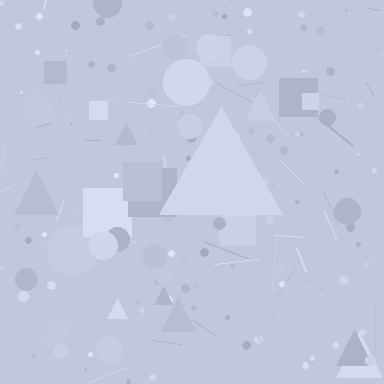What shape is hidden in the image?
A triangle is hidden in the image.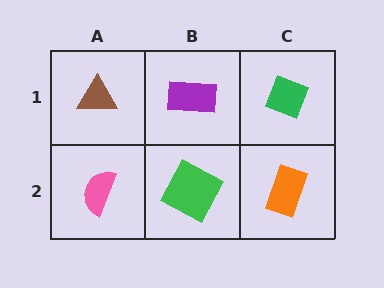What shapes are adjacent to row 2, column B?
A purple rectangle (row 1, column B), a pink semicircle (row 2, column A), an orange rectangle (row 2, column C).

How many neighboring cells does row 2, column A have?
2.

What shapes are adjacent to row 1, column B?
A green square (row 2, column B), a brown triangle (row 1, column A), a green diamond (row 1, column C).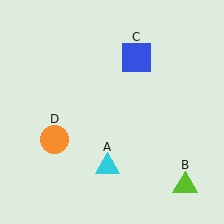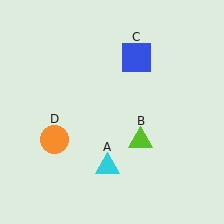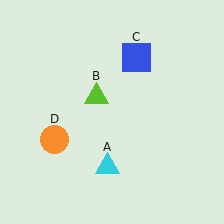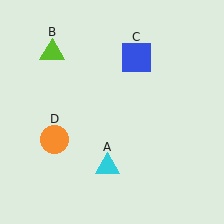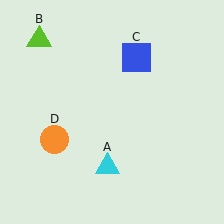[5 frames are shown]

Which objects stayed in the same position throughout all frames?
Cyan triangle (object A) and blue square (object C) and orange circle (object D) remained stationary.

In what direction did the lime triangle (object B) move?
The lime triangle (object B) moved up and to the left.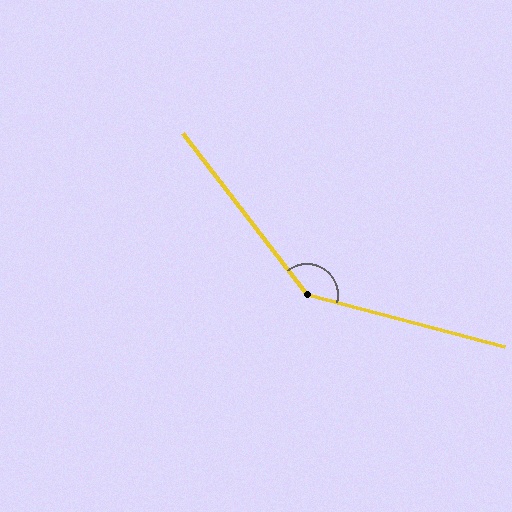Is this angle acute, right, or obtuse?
It is obtuse.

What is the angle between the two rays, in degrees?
Approximately 142 degrees.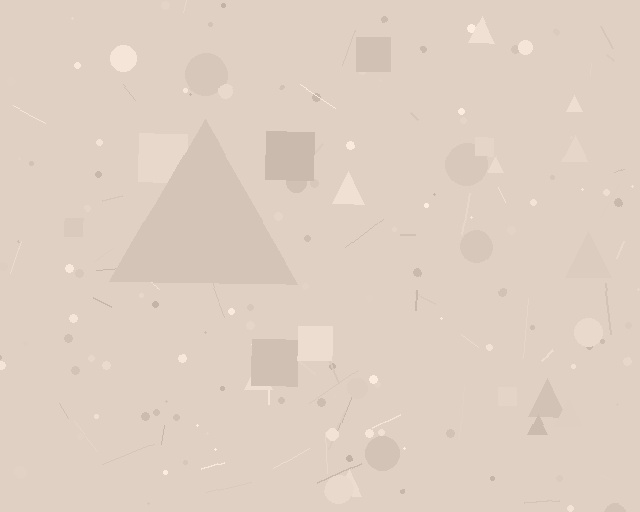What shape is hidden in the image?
A triangle is hidden in the image.